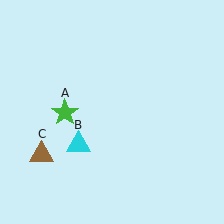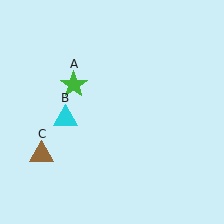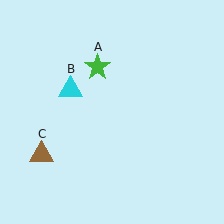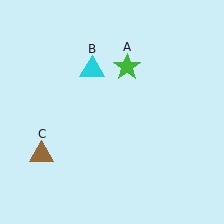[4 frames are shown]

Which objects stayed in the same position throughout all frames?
Brown triangle (object C) remained stationary.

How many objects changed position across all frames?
2 objects changed position: green star (object A), cyan triangle (object B).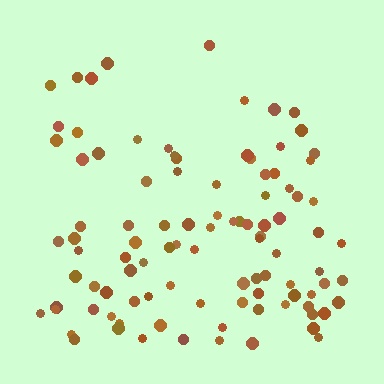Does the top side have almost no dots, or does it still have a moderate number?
Still a moderate number, just noticeably fewer than the bottom.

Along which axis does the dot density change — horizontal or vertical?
Vertical.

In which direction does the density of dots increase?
From top to bottom, with the bottom side densest.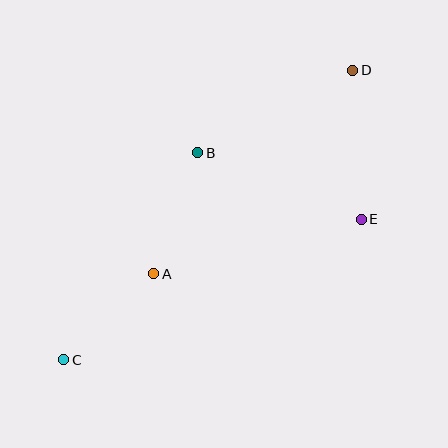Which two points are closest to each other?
Points A and C are closest to each other.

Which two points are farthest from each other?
Points C and D are farthest from each other.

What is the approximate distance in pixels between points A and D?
The distance between A and D is approximately 285 pixels.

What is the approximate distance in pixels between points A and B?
The distance between A and B is approximately 129 pixels.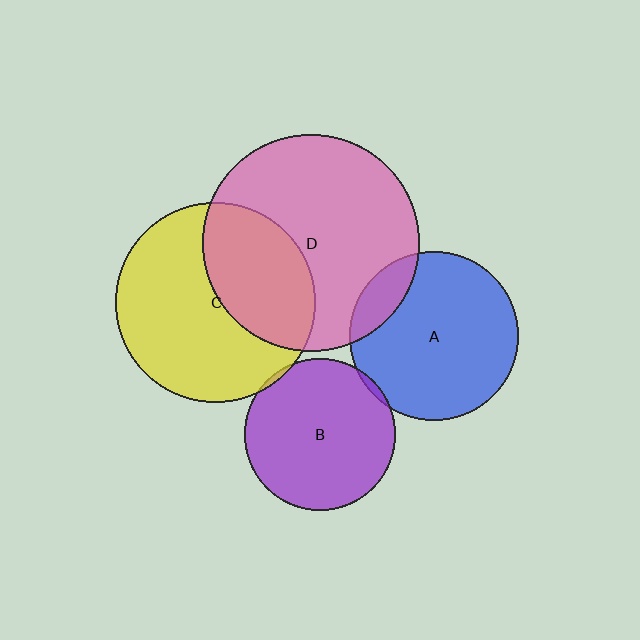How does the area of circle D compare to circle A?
Approximately 1.7 times.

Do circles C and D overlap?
Yes.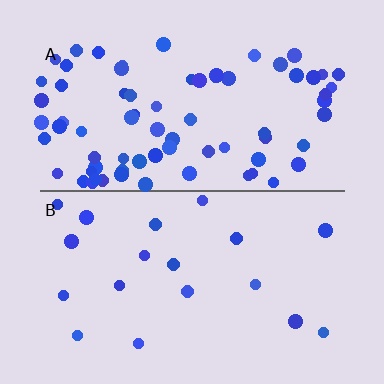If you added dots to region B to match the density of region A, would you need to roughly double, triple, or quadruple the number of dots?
Approximately quadruple.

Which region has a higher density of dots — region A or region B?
A (the top).